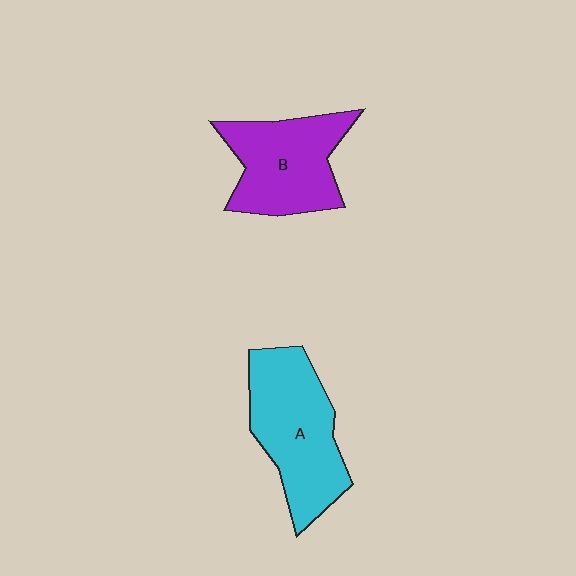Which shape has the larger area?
Shape A (cyan).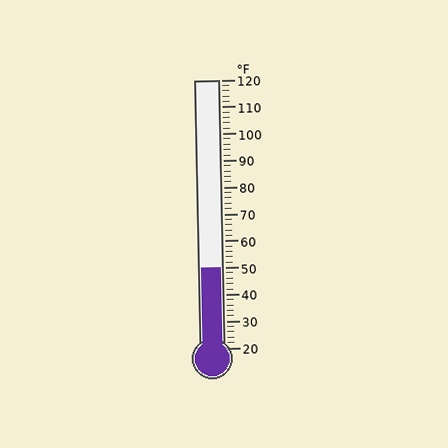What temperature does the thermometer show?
The thermometer shows approximately 50°F.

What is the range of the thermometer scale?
The thermometer scale ranges from 20°F to 120°F.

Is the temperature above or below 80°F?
The temperature is below 80°F.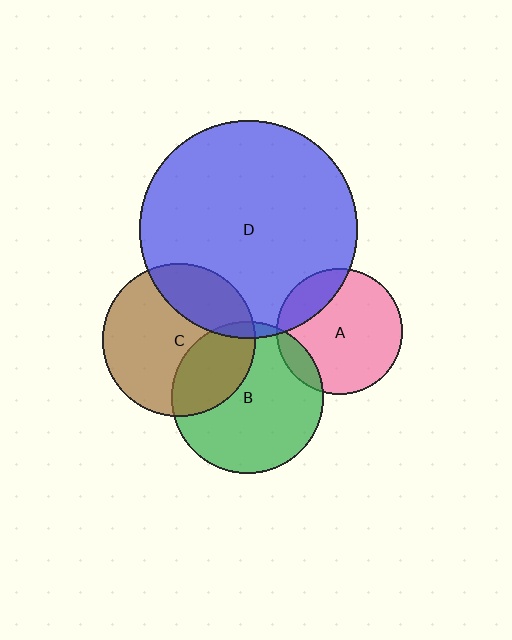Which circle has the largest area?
Circle D (blue).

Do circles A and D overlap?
Yes.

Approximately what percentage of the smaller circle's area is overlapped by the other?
Approximately 20%.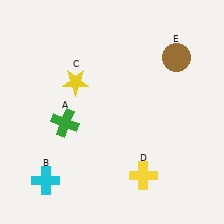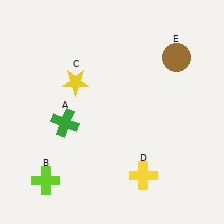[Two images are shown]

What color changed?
The cross (B) changed from cyan in Image 1 to lime in Image 2.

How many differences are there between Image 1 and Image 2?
There is 1 difference between the two images.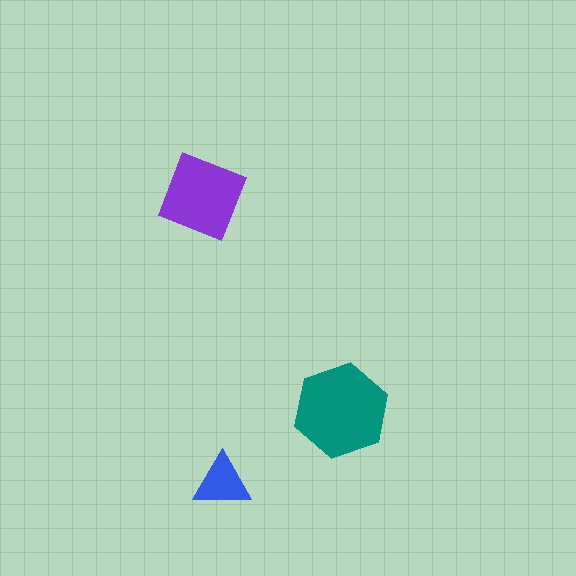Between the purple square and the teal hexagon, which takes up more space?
The teal hexagon.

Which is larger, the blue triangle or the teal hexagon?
The teal hexagon.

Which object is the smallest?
The blue triangle.